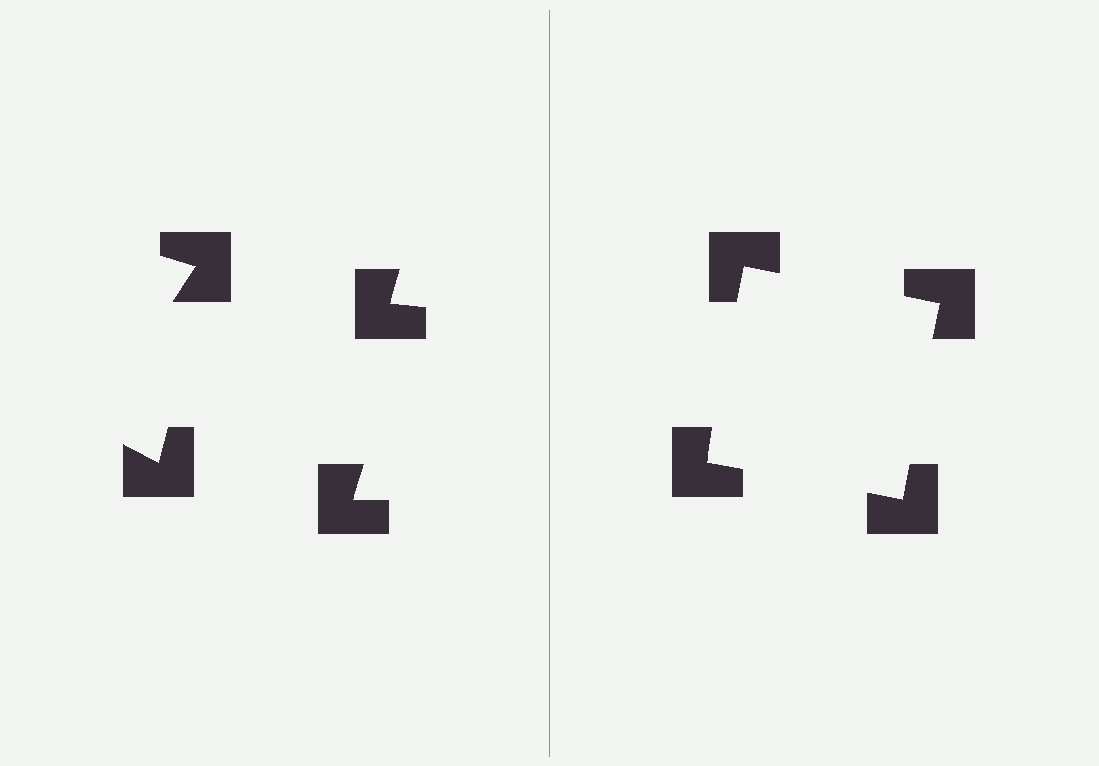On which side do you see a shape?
An illusory square appears on the right side. On the left side the wedge cuts are rotated, so no coherent shape forms.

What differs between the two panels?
The notched squares are positioned identically on both sides; only the wedge orientations differ. On the right they align to a square; on the left they are misaligned.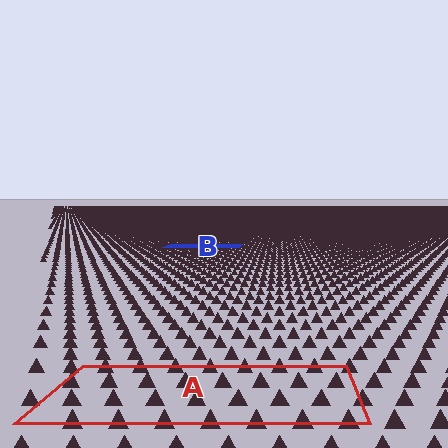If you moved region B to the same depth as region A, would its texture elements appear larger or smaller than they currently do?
They would appear larger. At a closer depth, the same texture elements are projected at a bigger on-screen size.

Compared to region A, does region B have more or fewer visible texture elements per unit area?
Region B has more texture elements per unit area — they are packed more densely because it is farther away.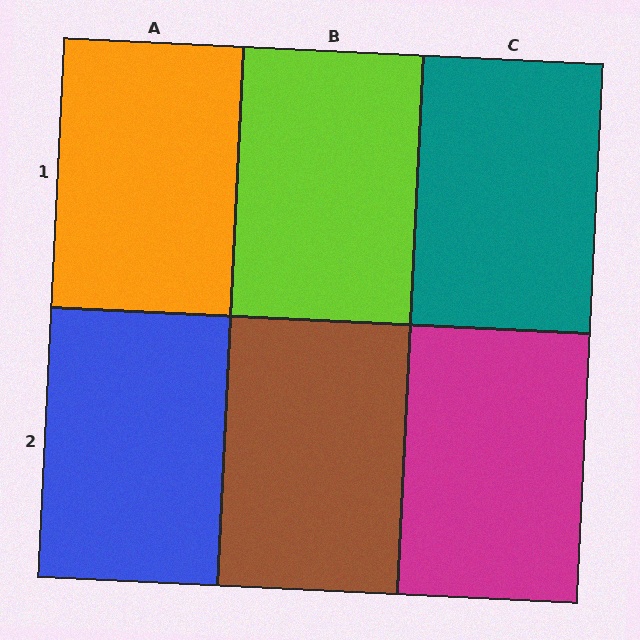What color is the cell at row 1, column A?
Orange.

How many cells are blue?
1 cell is blue.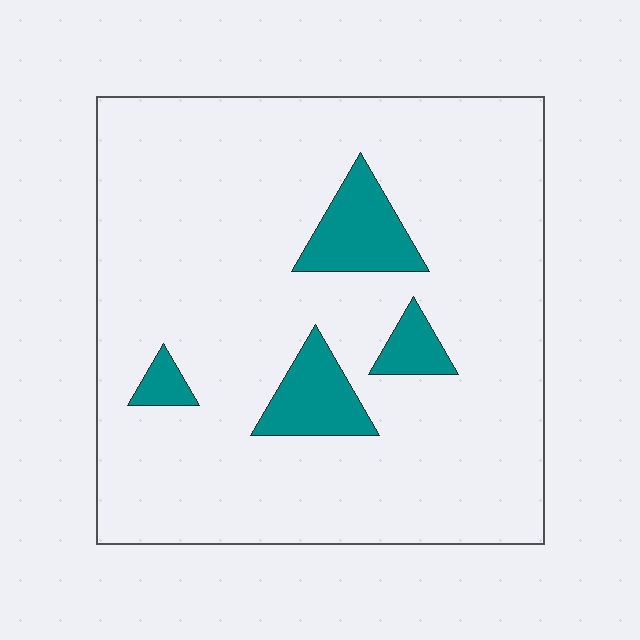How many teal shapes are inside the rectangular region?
4.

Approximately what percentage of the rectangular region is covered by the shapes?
Approximately 10%.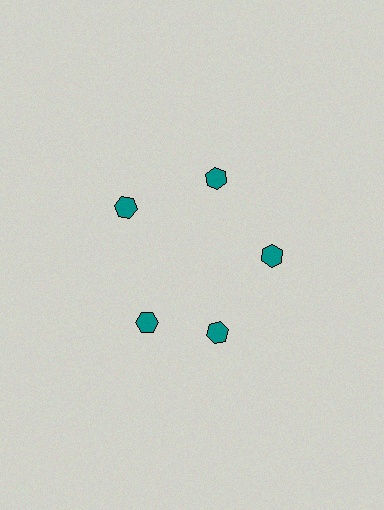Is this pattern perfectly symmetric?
No. The 5 teal hexagons are arranged in a ring, but one element near the 8 o'clock position is rotated out of alignment along the ring, breaking the 5-fold rotational symmetry.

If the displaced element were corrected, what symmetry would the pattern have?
It would have 5-fold rotational symmetry — the pattern would map onto itself every 72 degrees.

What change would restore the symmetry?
The symmetry would be restored by rotating it back into even spacing with its neighbors so that all 5 hexagons sit at equal angles and equal distance from the center.